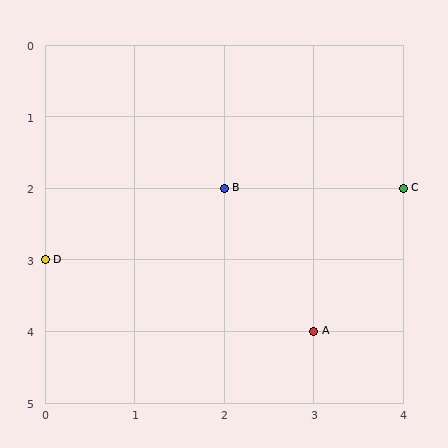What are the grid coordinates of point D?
Point D is at grid coordinates (0, 3).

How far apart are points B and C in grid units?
Points B and C are 2 columns apart.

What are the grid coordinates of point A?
Point A is at grid coordinates (3, 4).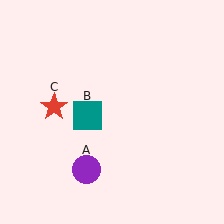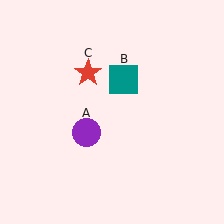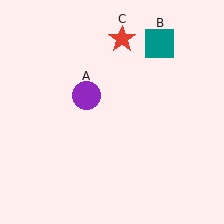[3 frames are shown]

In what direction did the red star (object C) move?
The red star (object C) moved up and to the right.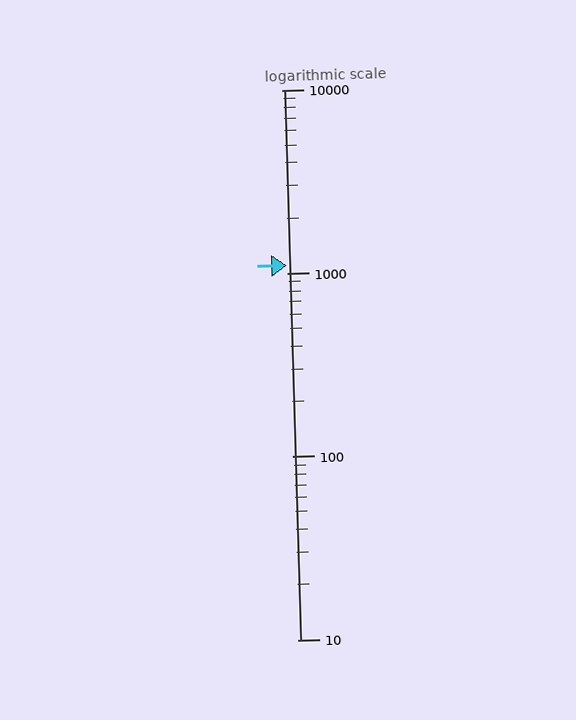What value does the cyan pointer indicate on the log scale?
The pointer indicates approximately 1100.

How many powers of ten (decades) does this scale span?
The scale spans 3 decades, from 10 to 10000.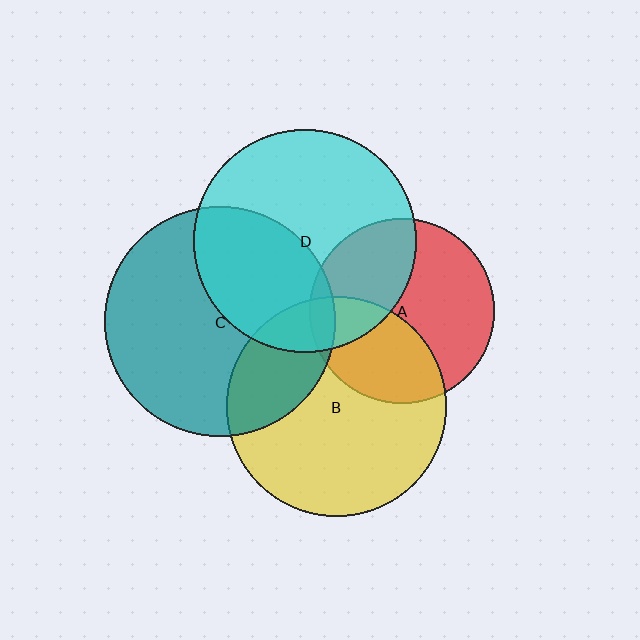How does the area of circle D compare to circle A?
Approximately 1.5 times.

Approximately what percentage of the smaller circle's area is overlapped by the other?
Approximately 35%.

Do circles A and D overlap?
Yes.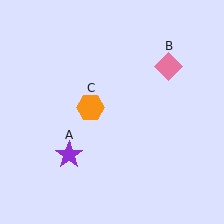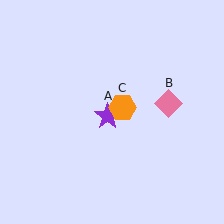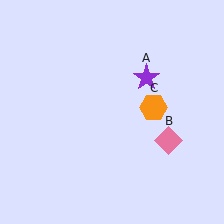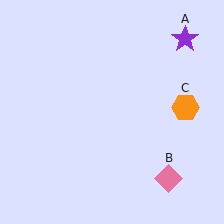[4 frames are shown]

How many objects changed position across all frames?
3 objects changed position: purple star (object A), pink diamond (object B), orange hexagon (object C).